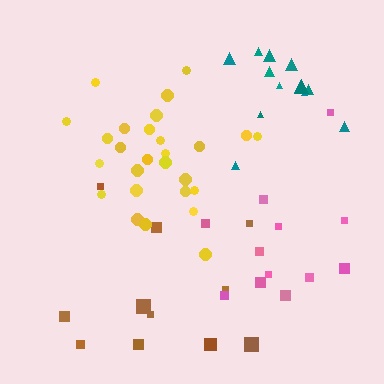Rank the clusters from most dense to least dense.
yellow, teal, pink, brown.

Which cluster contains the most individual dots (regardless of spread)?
Yellow (27).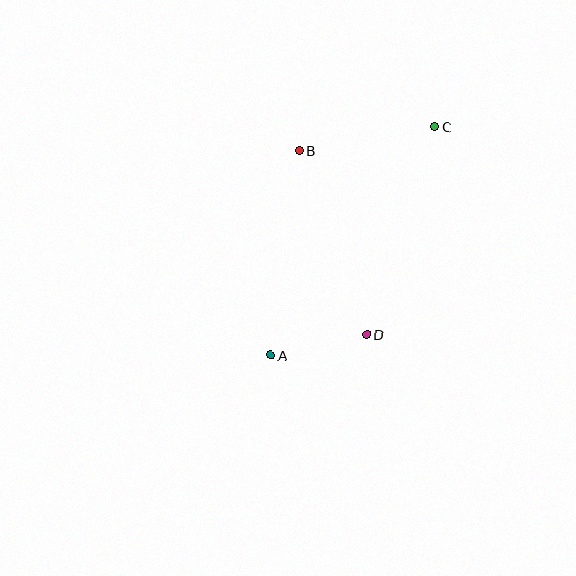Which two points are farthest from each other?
Points A and C are farthest from each other.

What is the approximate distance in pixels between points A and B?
The distance between A and B is approximately 207 pixels.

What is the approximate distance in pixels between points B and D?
The distance between B and D is approximately 196 pixels.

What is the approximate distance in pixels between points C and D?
The distance between C and D is approximately 219 pixels.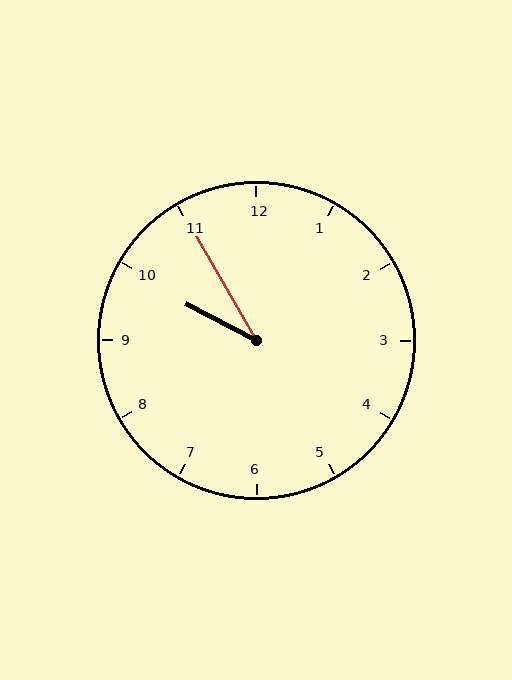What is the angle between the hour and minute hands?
Approximately 32 degrees.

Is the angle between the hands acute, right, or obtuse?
It is acute.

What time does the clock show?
9:55.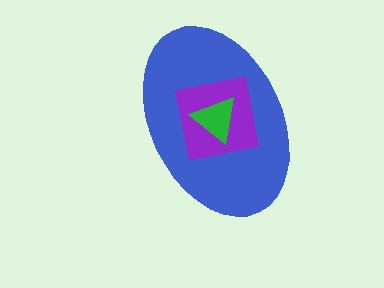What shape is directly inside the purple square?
The green triangle.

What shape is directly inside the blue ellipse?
The purple square.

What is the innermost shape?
The green triangle.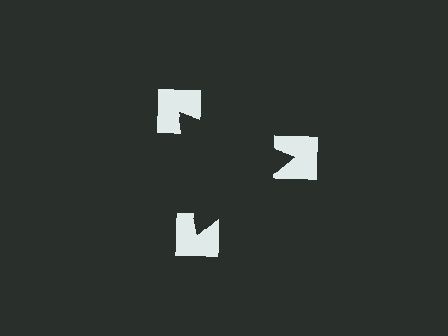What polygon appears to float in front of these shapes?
An illusory triangle — its edges are inferred from the aligned wedge cuts in the notched squares, not physically drawn.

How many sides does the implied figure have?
3 sides.